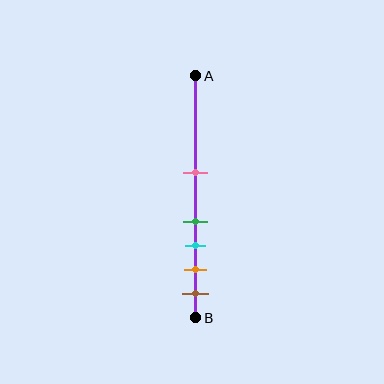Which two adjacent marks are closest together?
The green and cyan marks are the closest adjacent pair.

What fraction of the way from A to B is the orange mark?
The orange mark is approximately 80% (0.8) of the way from A to B.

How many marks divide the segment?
There are 5 marks dividing the segment.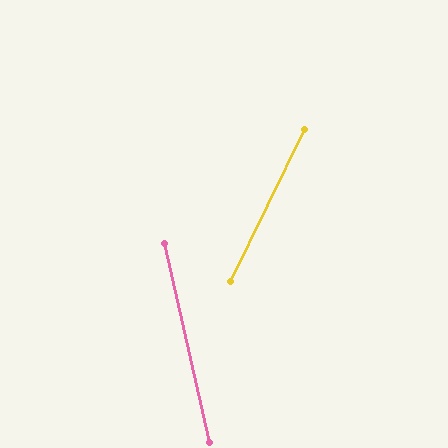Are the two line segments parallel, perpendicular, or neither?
Neither parallel nor perpendicular — they differ by about 39°.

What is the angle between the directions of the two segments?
Approximately 39 degrees.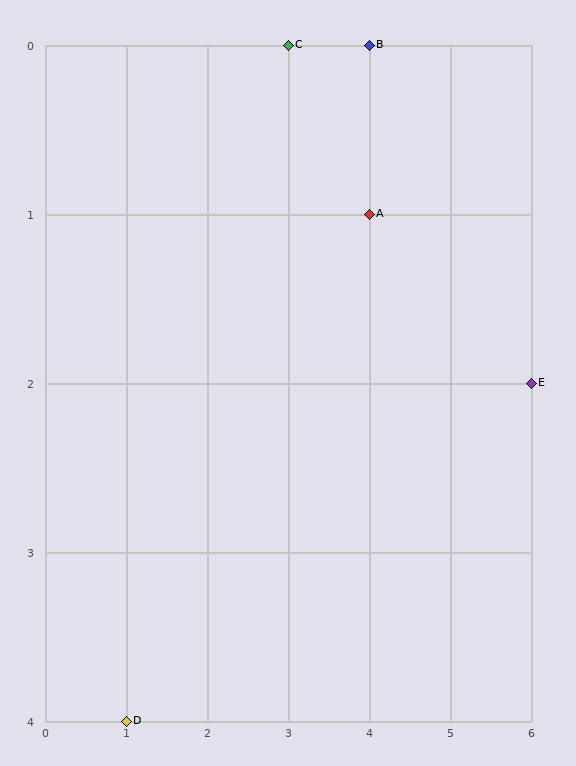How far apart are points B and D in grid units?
Points B and D are 3 columns and 4 rows apart (about 5.0 grid units diagonally).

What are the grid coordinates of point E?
Point E is at grid coordinates (6, 2).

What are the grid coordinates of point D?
Point D is at grid coordinates (1, 4).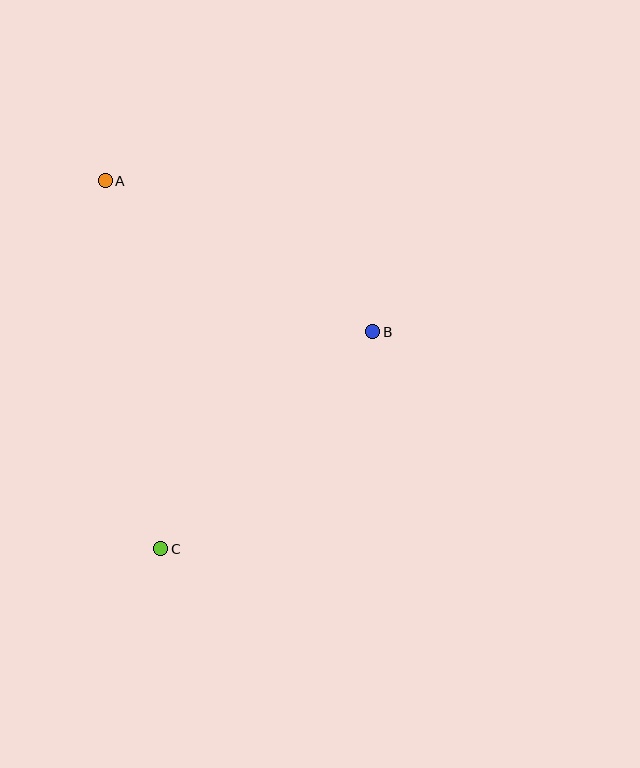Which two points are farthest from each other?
Points A and C are farthest from each other.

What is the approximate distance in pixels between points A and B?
The distance between A and B is approximately 307 pixels.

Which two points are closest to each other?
Points B and C are closest to each other.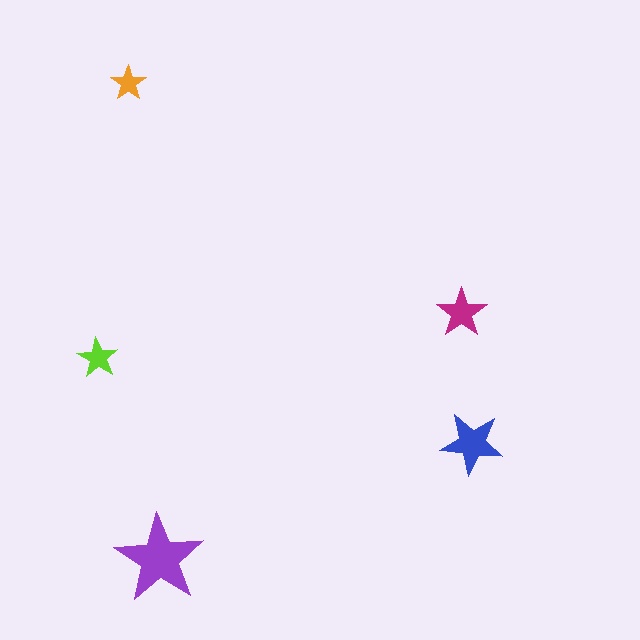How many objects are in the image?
There are 5 objects in the image.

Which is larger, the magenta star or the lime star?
The magenta one.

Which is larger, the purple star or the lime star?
The purple one.